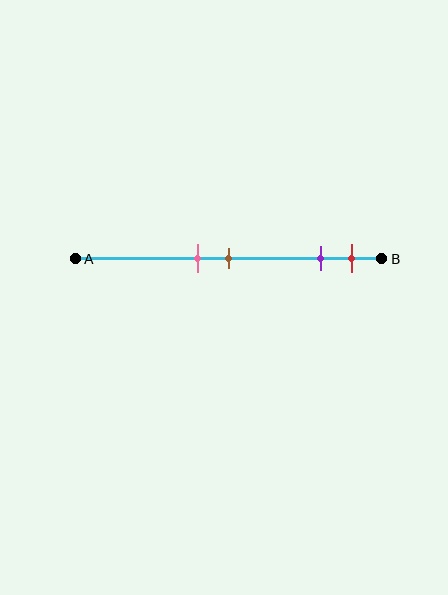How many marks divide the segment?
There are 4 marks dividing the segment.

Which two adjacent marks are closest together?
The pink and brown marks are the closest adjacent pair.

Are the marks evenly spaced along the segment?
No, the marks are not evenly spaced.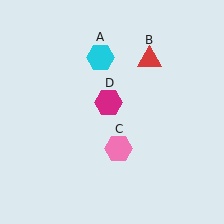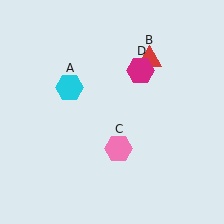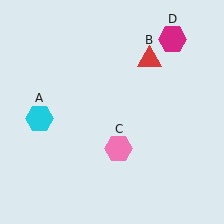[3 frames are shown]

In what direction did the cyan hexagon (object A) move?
The cyan hexagon (object A) moved down and to the left.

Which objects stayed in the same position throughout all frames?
Red triangle (object B) and pink hexagon (object C) remained stationary.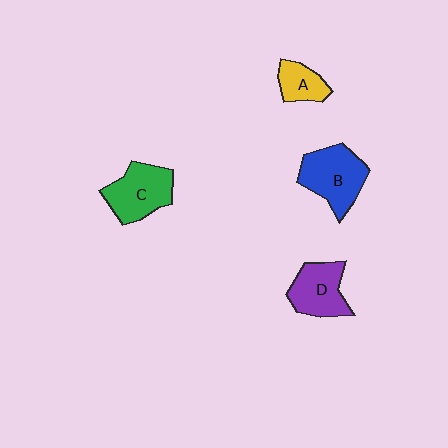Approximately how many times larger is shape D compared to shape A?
Approximately 1.6 times.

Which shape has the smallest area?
Shape A (yellow).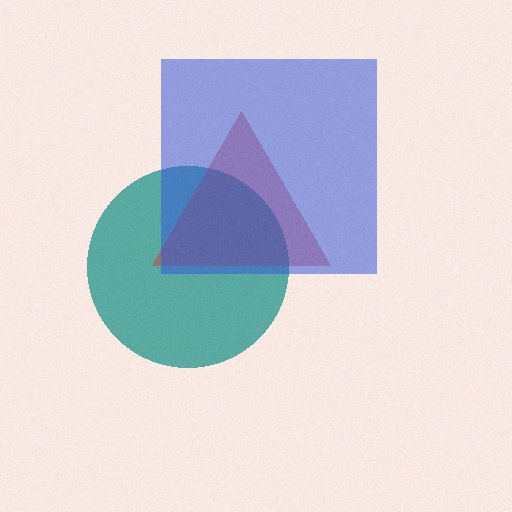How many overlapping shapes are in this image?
There are 3 overlapping shapes in the image.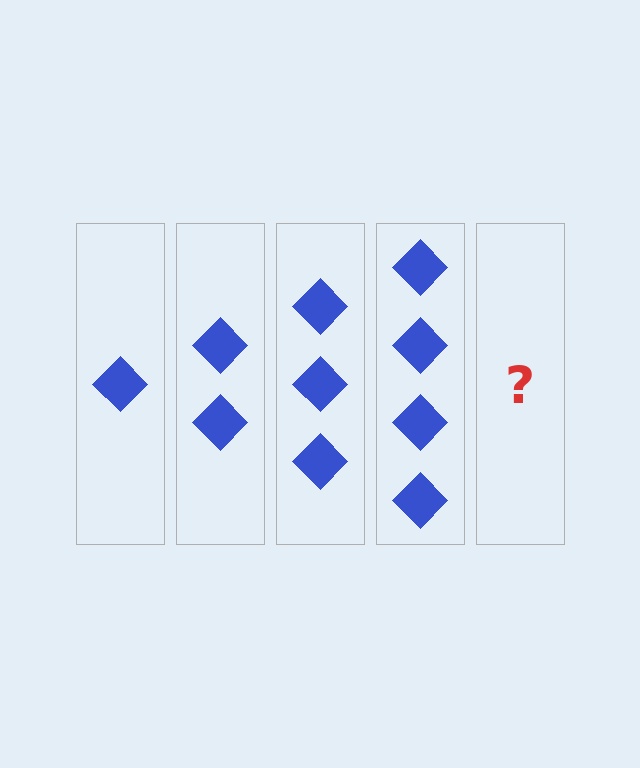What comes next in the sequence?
The next element should be 5 diamonds.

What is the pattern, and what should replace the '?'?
The pattern is that each step adds one more diamond. The '?' should be 5 diamonds.